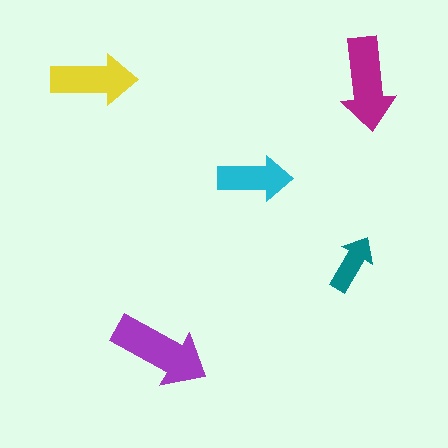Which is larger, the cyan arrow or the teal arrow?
The cyan one.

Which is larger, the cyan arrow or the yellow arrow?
The yellow one.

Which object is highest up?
The yellow arrow is topmost.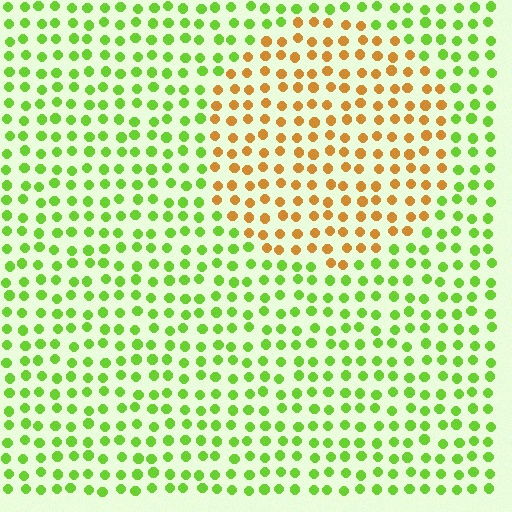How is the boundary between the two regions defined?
The boundary is defined purely by a slight shift in hue (about 66 degrees). Spacing, size, and orientation are identical on both sides.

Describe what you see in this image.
The image is filled with small lime elements in a uniform arrangement. A circle-shaped region is visible where the elements are tinted to a slightly different hue, forming a subtle color boundary.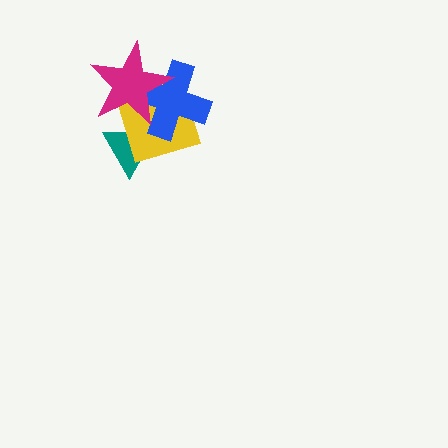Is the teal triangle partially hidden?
Yes, it is partially covered by another shape.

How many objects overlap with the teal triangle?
3 objects overlap with the teal triangle.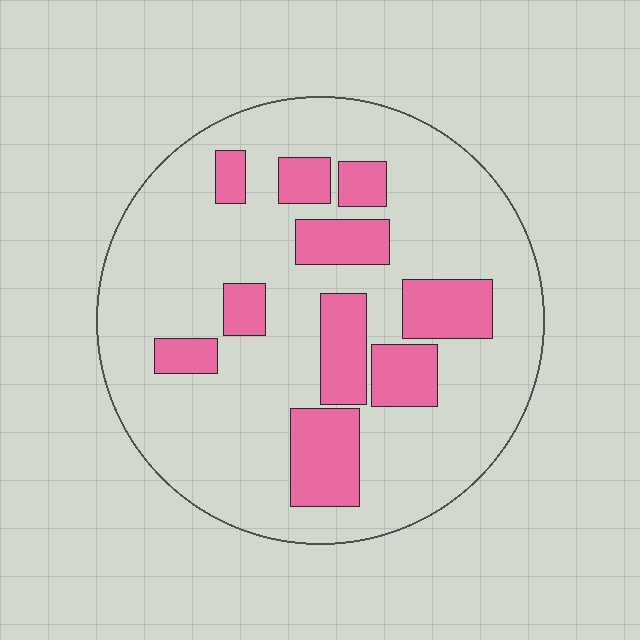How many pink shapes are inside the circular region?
10.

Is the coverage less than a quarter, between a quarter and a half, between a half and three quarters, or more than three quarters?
Less than a quarter.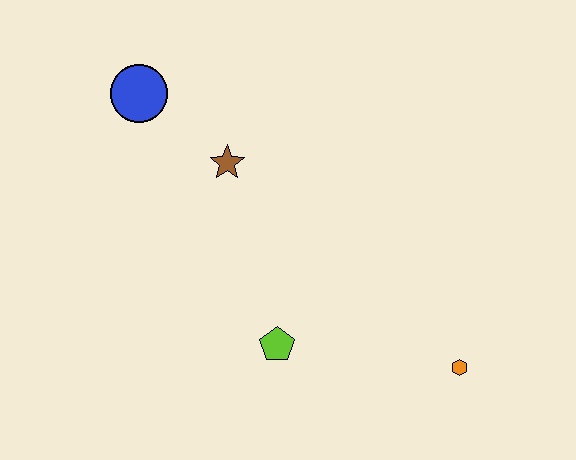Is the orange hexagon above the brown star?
No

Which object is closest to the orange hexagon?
The lime pentagon is closest to the orange hexagon.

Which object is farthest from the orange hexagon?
The blue circle is farthest from the orange hexagon.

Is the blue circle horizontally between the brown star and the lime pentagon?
No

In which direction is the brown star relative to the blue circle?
The brown star is to the right of the blue circle.